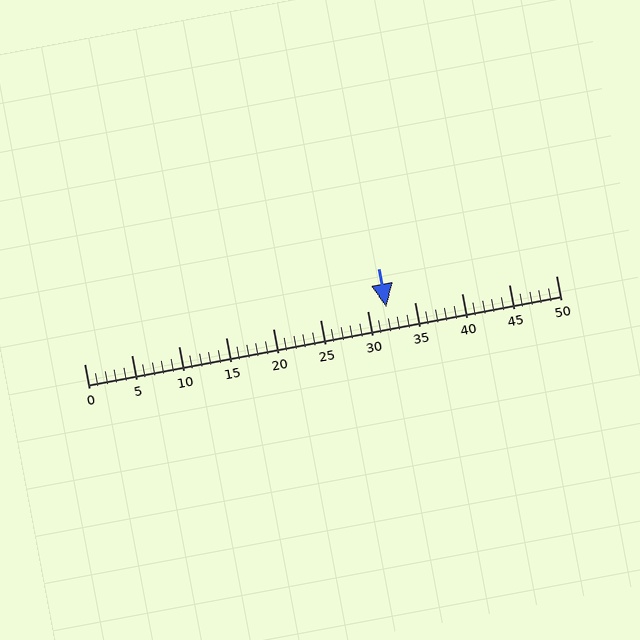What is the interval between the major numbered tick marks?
The major tick marks are spaced 5 units apart.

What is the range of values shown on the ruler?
The ruler shows values from 0 to 50.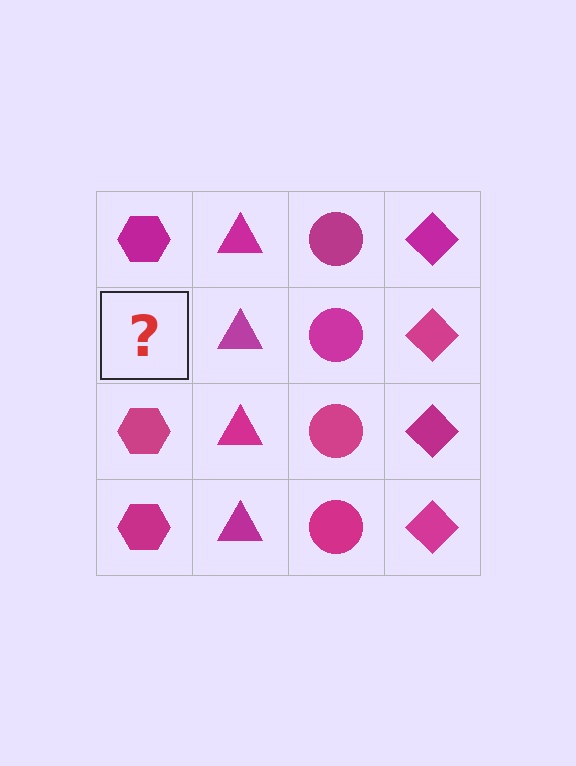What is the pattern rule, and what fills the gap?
The rule is that each column has a consistent shape. The gap should be filled with a magenta hexagon.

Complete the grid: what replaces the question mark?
The question mark should be replaced with a magenta hexagon.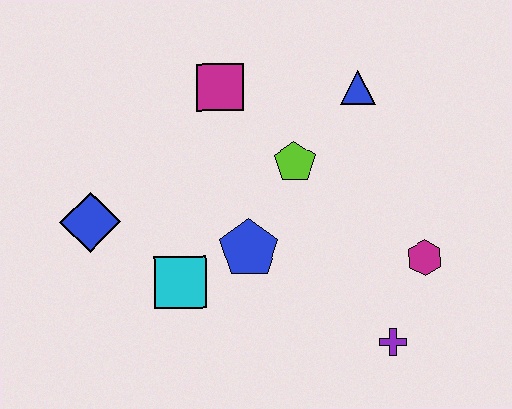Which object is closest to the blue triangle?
The lime pentagon is closest to the blue triangle.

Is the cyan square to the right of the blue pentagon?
No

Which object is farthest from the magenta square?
The purple cross is farthest from the magenta square.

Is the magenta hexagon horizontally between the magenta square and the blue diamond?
No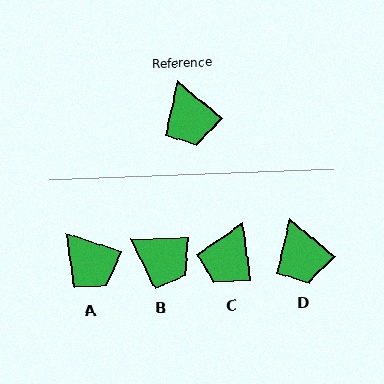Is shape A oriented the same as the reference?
No, it is off by about 21 degrees.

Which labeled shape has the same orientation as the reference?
D.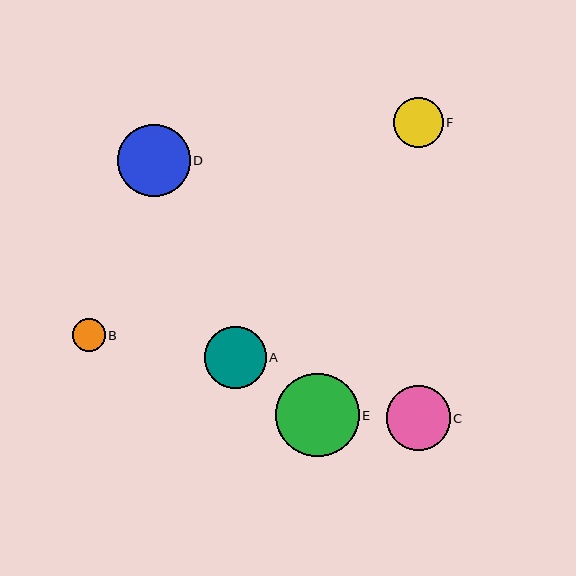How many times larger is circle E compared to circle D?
Circle E is approximately 1.2 times the size of circle D.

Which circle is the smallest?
Circle B is the smallest with a size of approximately 33 pixels.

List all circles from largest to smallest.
From largest to smallest: E, D, C, A, F, B.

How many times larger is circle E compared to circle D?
Circle E is approximately 1.2 times the size of circle D.